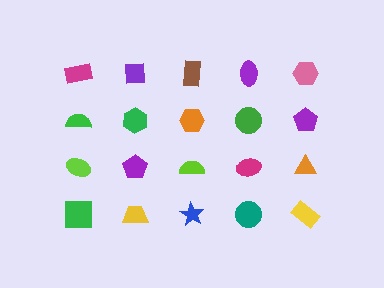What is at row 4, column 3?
A blue star.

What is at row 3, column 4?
A magenta ellipse.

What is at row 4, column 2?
A yellow trapezoid.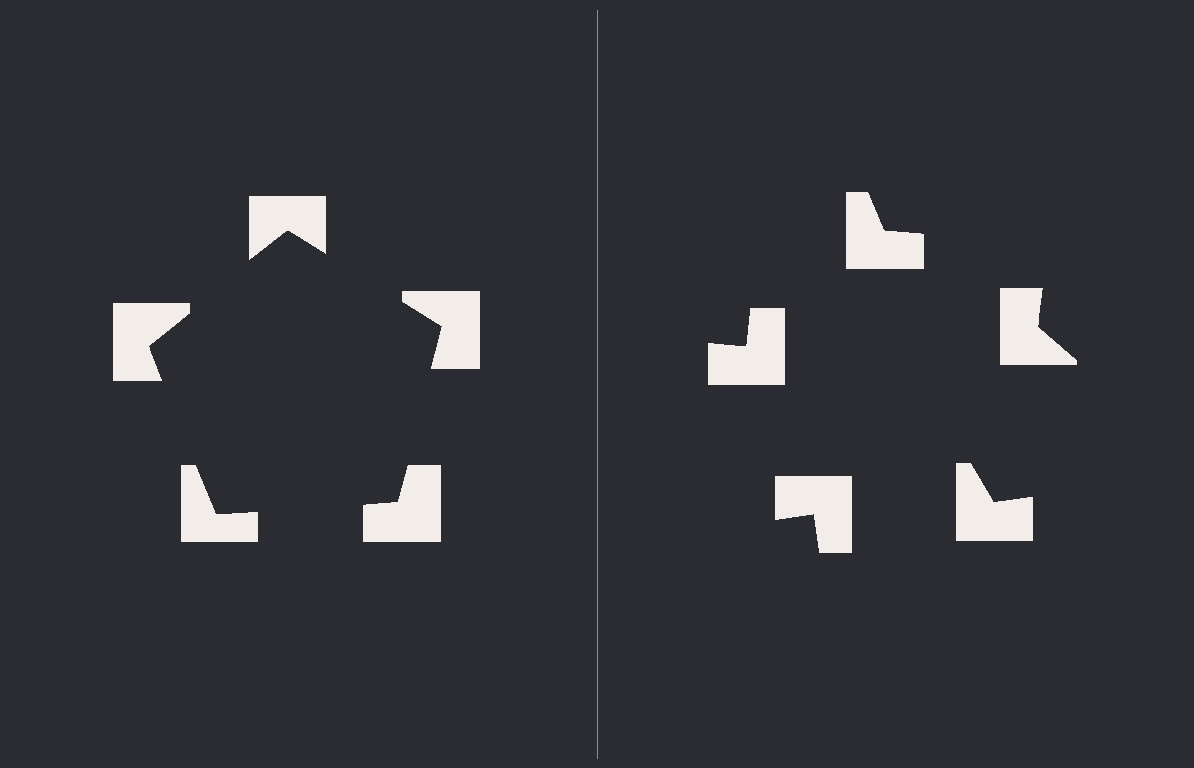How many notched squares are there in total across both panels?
10 — 5 on each side.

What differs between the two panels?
The notched squares are positioned identically on both sides; only the wedge orientations differ. On the left they align to a pentagon; on the right they are misaligned.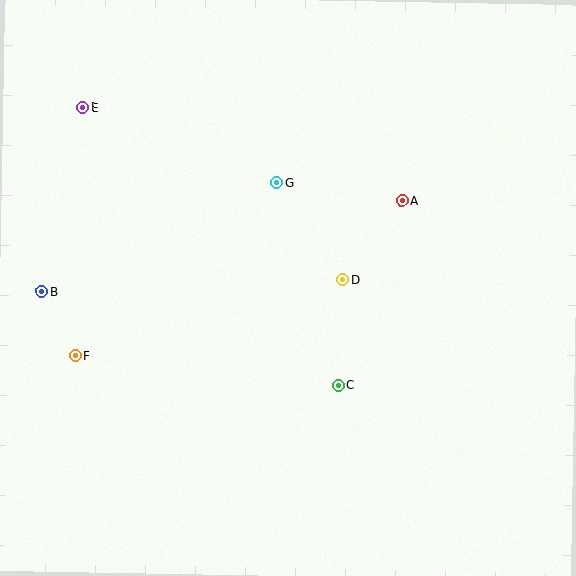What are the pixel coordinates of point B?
Point B is at (42, 292).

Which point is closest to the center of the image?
Point D at (343, 280) is closest to the center.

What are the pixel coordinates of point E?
Point E is at (83, 108).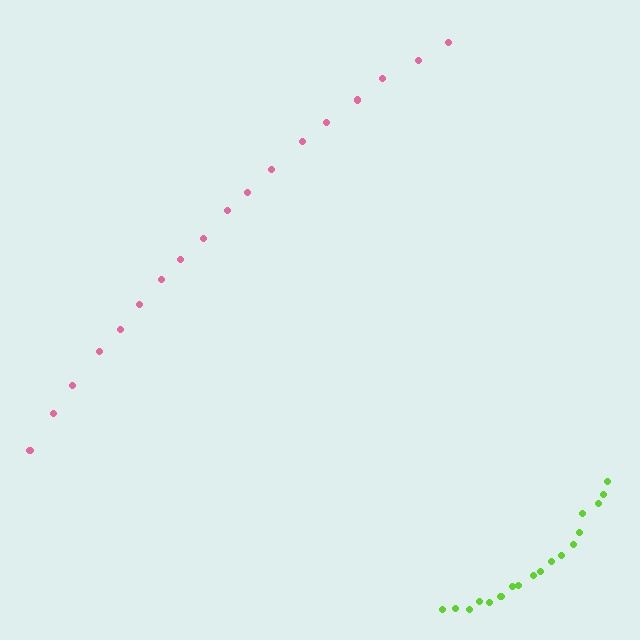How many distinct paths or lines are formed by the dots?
There are 2 distinct paths.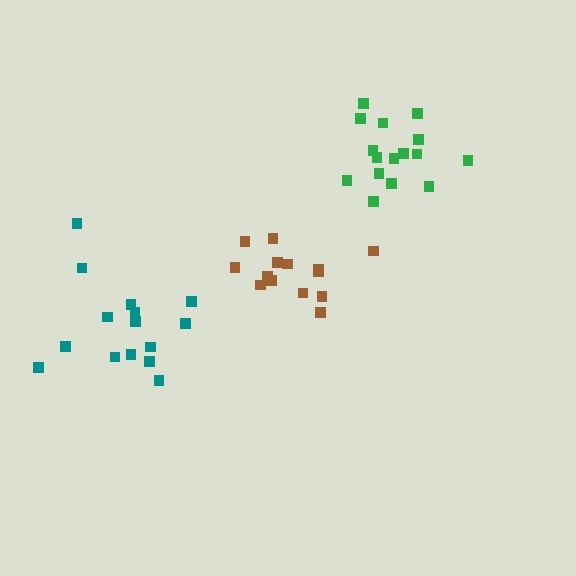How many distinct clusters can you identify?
There are 3 distinct clusters.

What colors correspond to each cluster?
The clusters are colored: brown, green, teal.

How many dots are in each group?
Group 1: 14 dots, Group 2: 16 dots, Group 3: 15 dots (45 total).